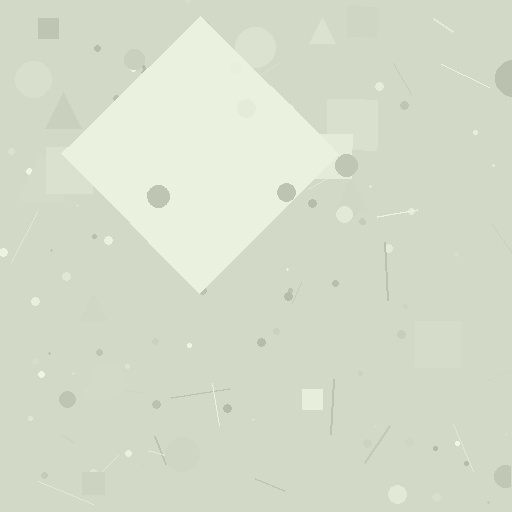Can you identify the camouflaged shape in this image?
The camouflaged shape is a diamond.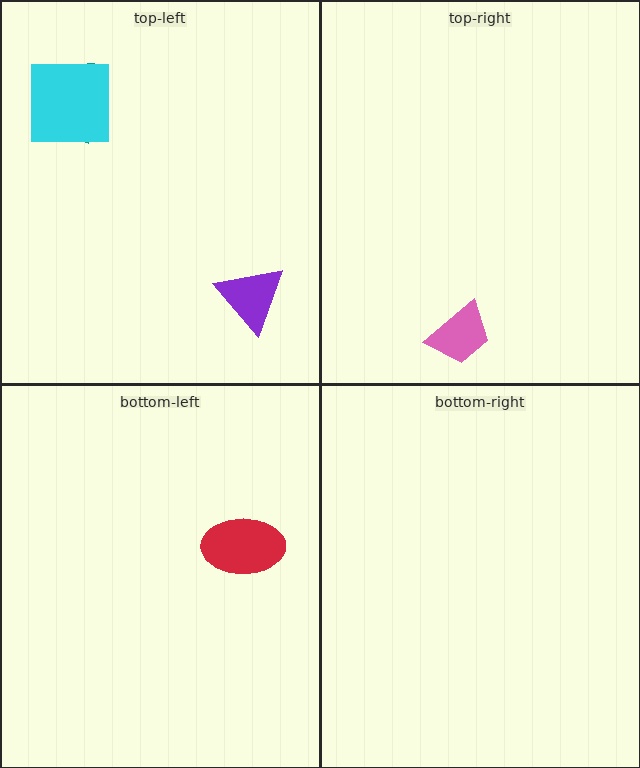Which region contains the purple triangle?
The top-left region.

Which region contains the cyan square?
The top-left region.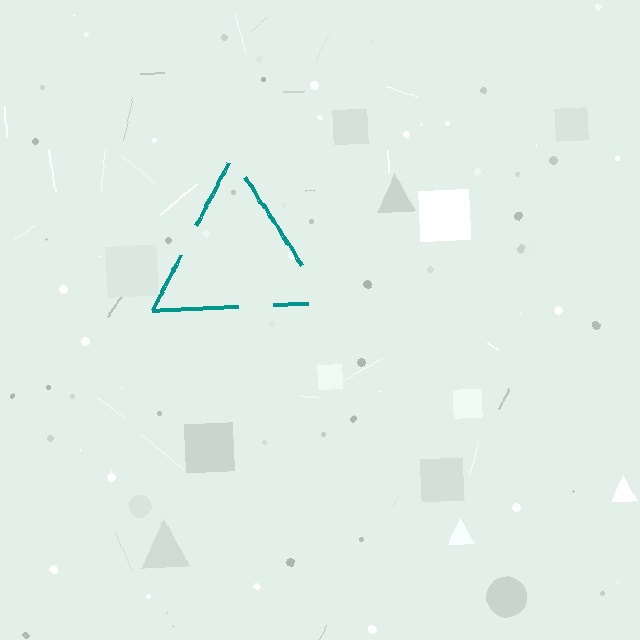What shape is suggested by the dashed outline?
The dashed outline suggests a triangle.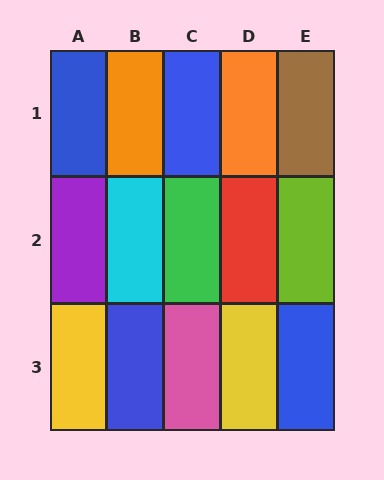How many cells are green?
1 cell is green.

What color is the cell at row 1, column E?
Brown.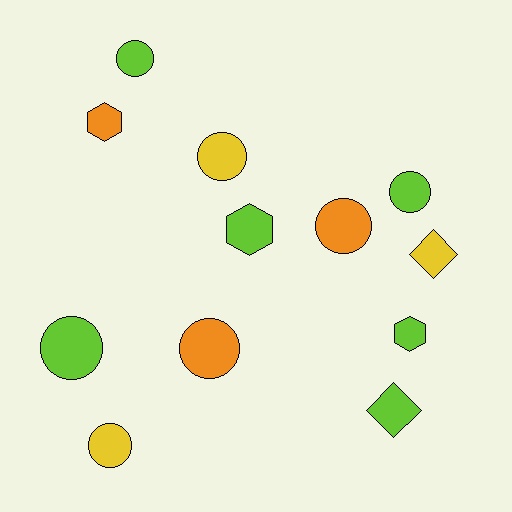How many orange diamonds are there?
There are no orange diamonds.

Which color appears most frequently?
Lime, with 6 objects.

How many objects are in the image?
There are 12 objects.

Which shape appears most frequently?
Circle, with 7 objects.